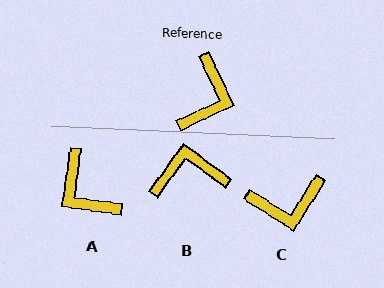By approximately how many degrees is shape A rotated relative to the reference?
Approximately 123 degrees clockwise.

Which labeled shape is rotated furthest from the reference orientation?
A, about 123 degrees away.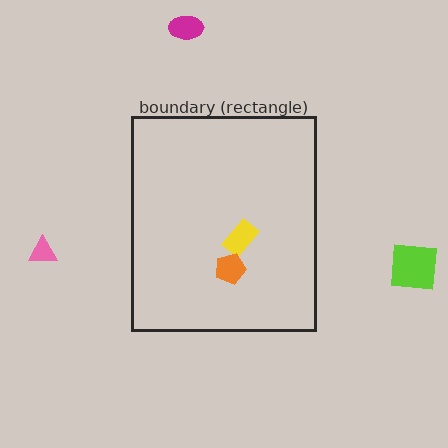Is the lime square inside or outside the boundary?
Outside.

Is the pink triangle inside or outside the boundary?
Outside.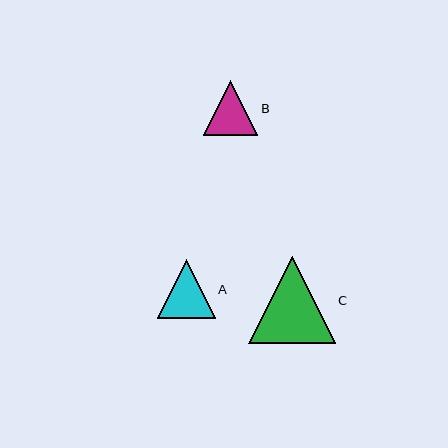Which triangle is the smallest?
Triangle B is the smallest with a size of approximately 54 pixels.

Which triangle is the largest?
Triangle C is the largest with a size of approximately 87 pixels.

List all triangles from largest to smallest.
From largest to smallest: C, A, B.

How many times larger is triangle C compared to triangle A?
Triangle C is approximately 1.5 times the size of triangle A.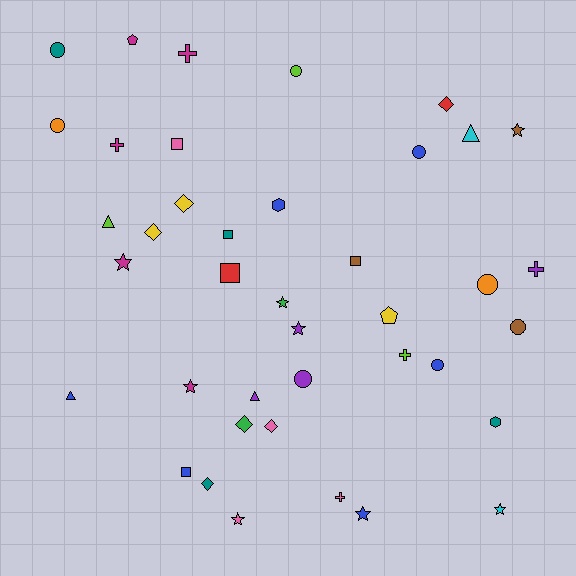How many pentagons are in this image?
There are 2 pentagons.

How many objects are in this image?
There are 40 objects.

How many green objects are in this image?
There are 2 green objects.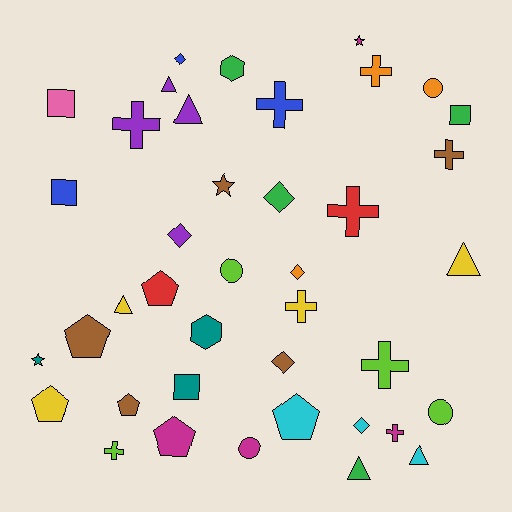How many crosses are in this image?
There are 9 crosses.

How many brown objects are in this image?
There are 5 brown objects.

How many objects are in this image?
There are 40 objects.